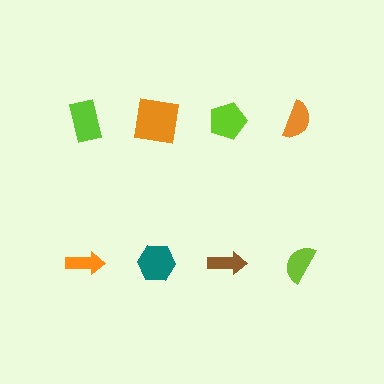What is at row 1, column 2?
An orange square.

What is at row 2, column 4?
A lime semicircle.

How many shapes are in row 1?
4 shapes.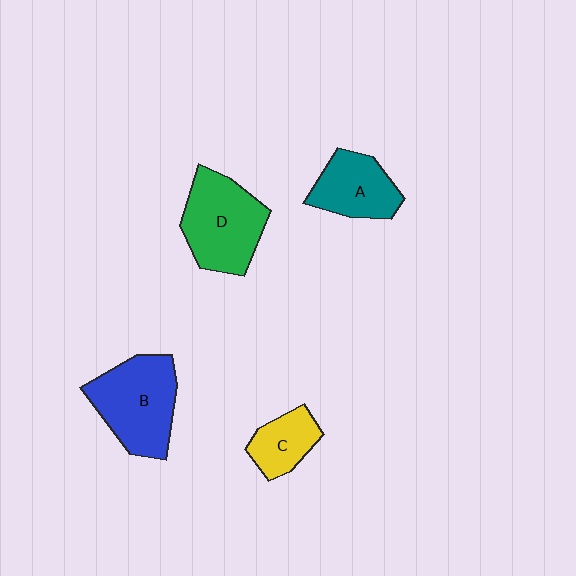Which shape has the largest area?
Shape B (blue).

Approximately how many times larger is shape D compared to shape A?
Approximately 1.4 times.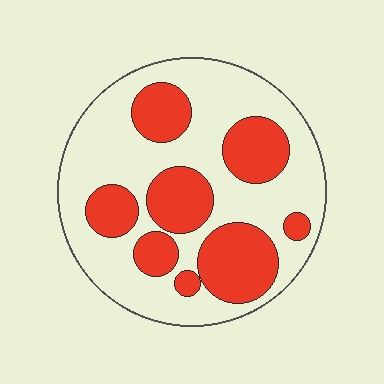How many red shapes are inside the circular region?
8.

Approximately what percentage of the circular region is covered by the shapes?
Approximately 35%.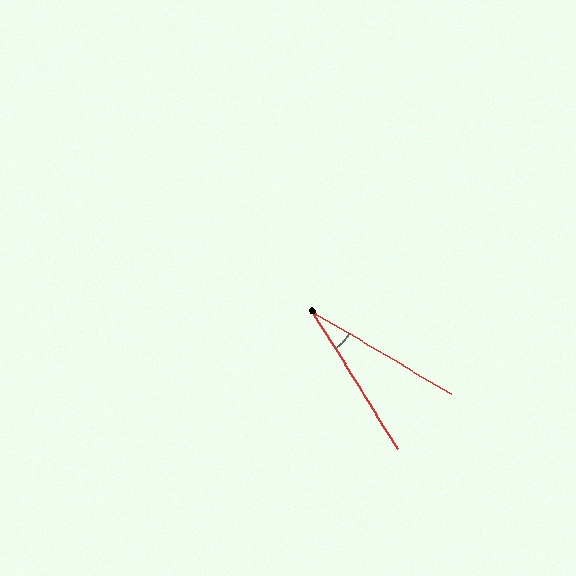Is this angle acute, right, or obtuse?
It is acute.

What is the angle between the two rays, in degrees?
Approximately 28 degrees.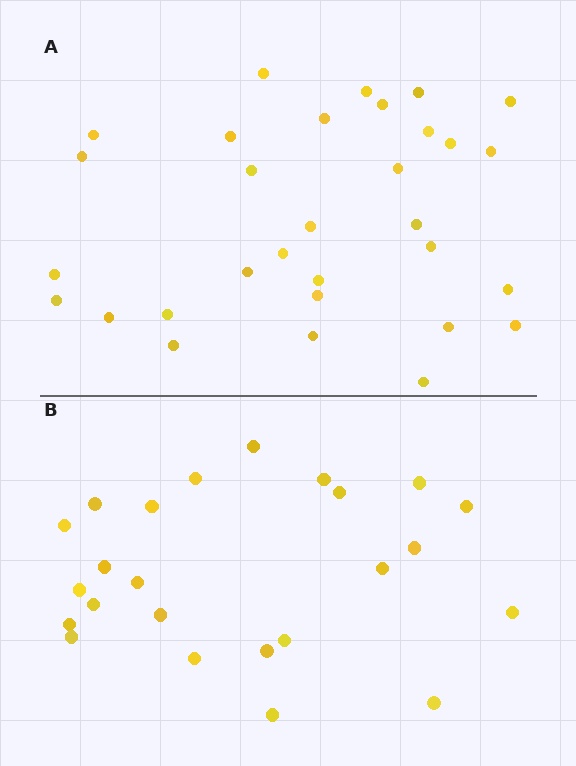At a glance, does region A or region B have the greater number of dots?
Region A (the top region) has more dots.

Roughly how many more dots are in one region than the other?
Region A has roughly 8 or so more dots than region B.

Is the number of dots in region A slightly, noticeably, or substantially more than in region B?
Region A has noticeably more, but not dramatically so. The ratio is roughly 1.3 to 1.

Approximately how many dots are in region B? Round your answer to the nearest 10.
About 20 dots. (The exact count is 24, which rounds to 20.)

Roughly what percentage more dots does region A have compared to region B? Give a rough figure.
About 30% more.